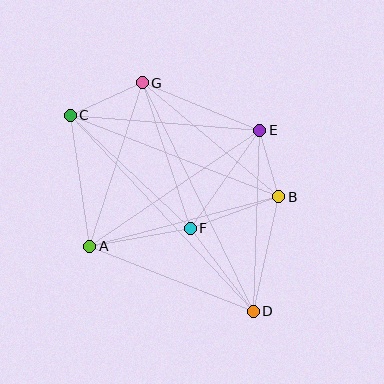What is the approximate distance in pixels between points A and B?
The distance between A and B is approximately 195 pixels.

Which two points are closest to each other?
Points B and E are closest to each other.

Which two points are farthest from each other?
Points C and D are farthest from each other.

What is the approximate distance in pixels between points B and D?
The distance between B and D is approximately 117 pixels.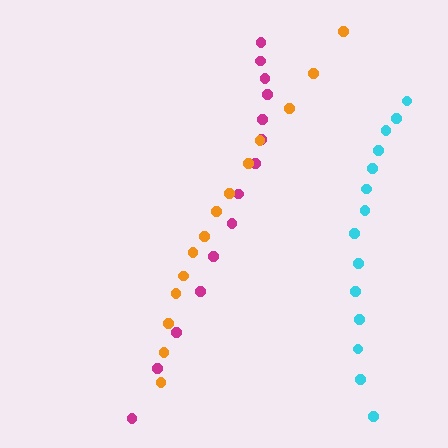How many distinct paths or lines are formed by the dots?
There are 3 distinct paths.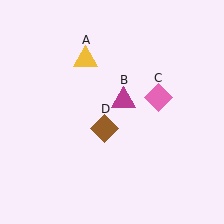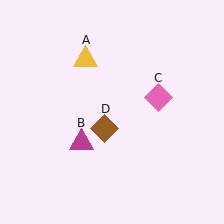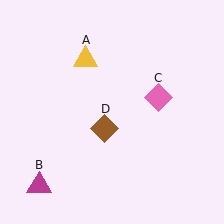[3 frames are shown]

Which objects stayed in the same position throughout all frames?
Yellow triangle (object A) and pink diamond (object C) and brown diamond (object D) remained stationary.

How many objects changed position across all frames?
1 object changed position: magenta triangle (object B).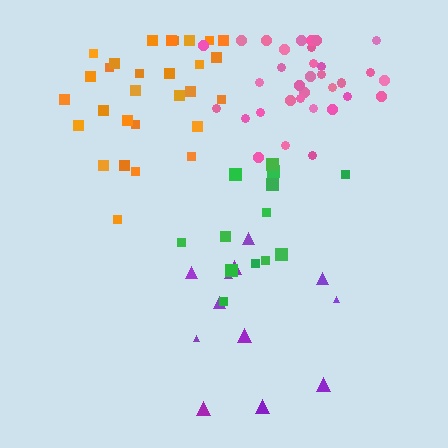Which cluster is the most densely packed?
Pink.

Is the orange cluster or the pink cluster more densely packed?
Pink.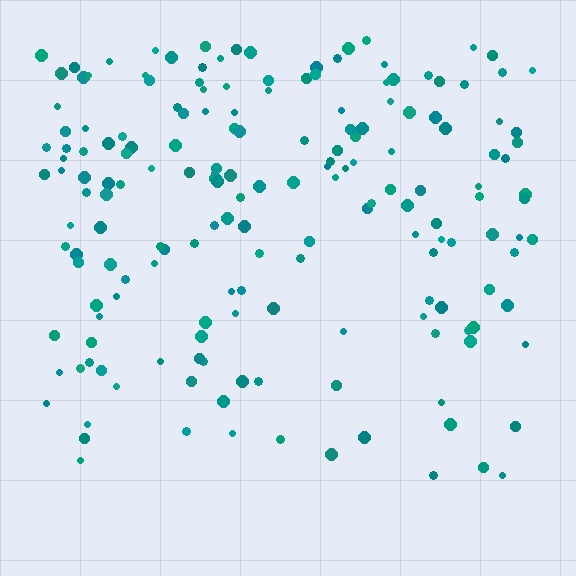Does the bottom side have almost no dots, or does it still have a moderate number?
Still a moderate number, just noticeably fewer than the top.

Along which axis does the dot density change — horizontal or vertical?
Vertical.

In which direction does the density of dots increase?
From bottom to top, with the top side densest.